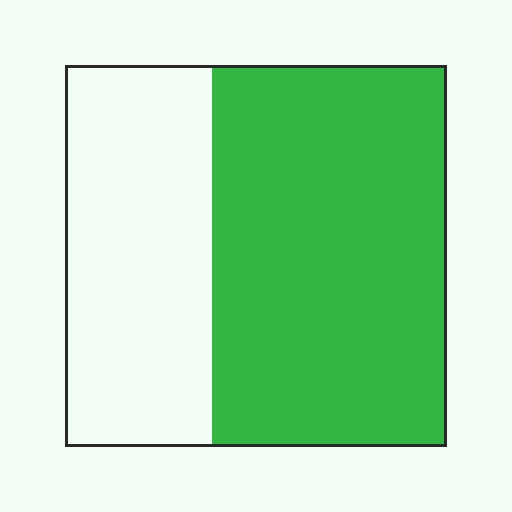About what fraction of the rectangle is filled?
About five eighths (5/8).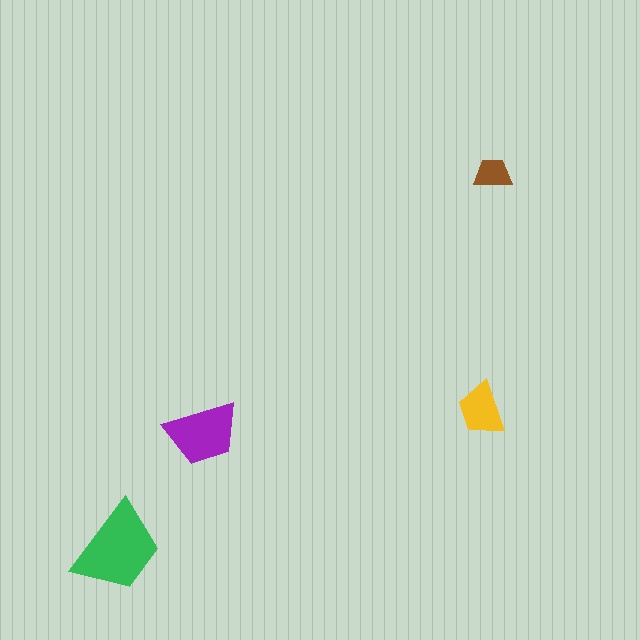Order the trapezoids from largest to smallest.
the green one, the purple one, the yellow one, the brown one.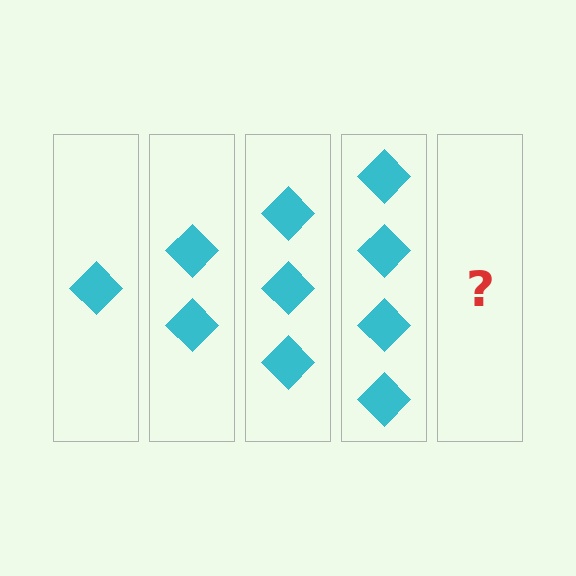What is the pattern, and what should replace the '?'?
The pattern is that each step adds one more diamond. The '?' should be 5 diamonds.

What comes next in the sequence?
The next element should be 5 diamonds.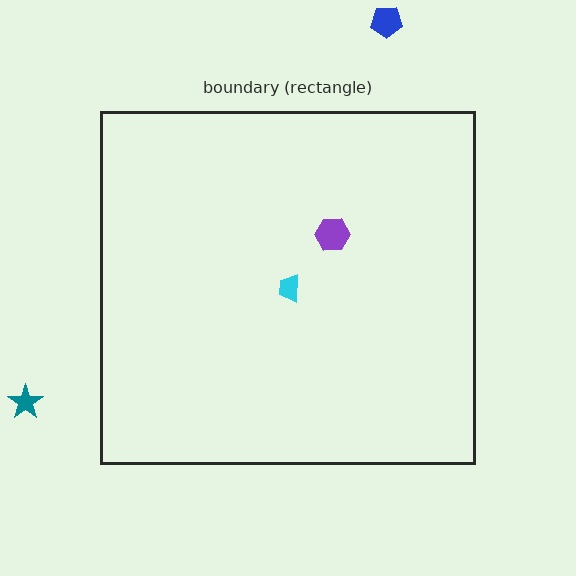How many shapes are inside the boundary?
2 inside, 2 outside.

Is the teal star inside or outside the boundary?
Outside.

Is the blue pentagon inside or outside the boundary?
Outside.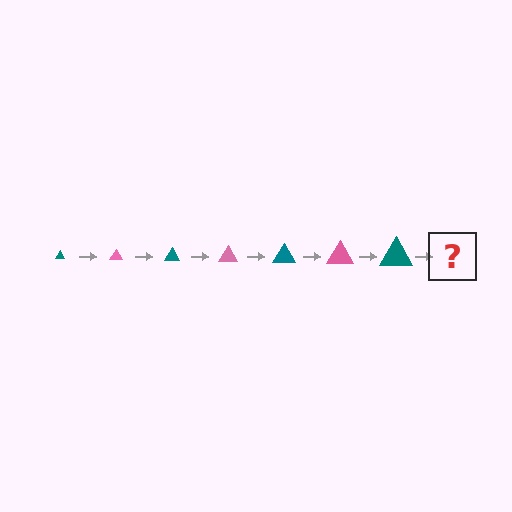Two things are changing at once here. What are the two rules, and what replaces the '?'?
The two rules are that the triangle grows larger each step and the color cycles through teal and pink. The '?' should be a pink triangle, larger than the previous one.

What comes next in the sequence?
The next element should be a pink triangle, larger than the previous one.